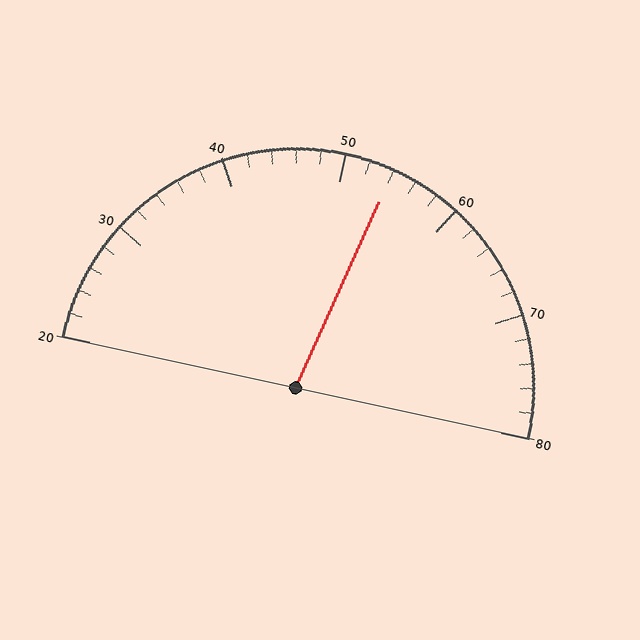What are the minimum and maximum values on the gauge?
The gauge ranges from 20 to 80.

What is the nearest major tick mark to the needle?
The nearest major tick mark is 50.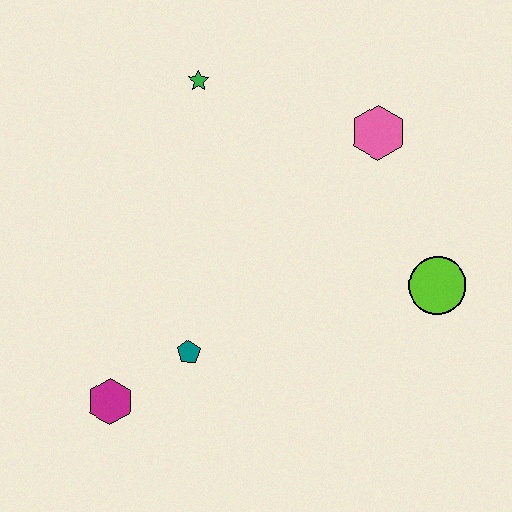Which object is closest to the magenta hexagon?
The teal pentagon is closest to the magenta hexagon.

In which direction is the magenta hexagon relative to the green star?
The magenta hexagon is below the green star.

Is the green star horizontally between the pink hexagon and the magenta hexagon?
Yes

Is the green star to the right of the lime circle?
No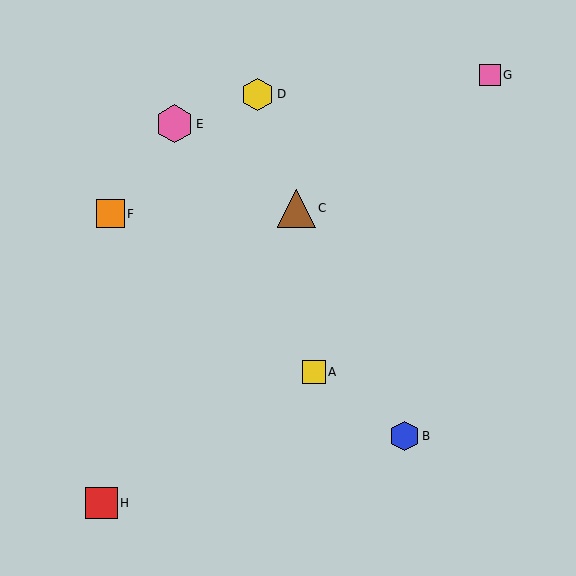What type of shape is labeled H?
Shape H is a red square.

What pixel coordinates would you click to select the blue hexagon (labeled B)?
Click at (405, 436) to select the blue hexagon B.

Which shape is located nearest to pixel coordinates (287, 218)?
The brown triangle (labeled C) at (296, 208) is nearest to that location.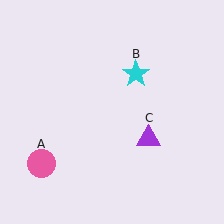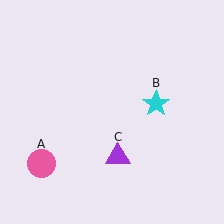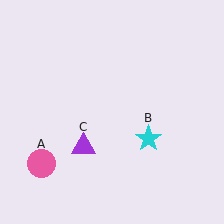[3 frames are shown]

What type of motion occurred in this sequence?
The cyan star (object B), purple triangle (object C) rotated clockwise around the center of the scene.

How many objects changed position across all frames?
2 objects changed position: cyan star (object B), purple triangle (object C).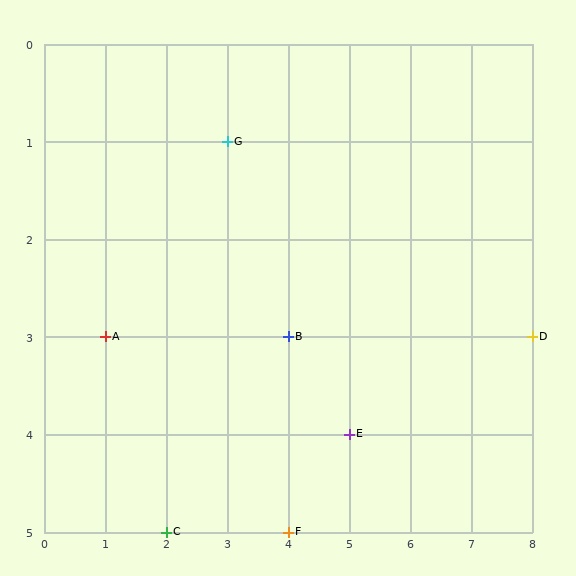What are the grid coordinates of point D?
Point D is at grid coordinates (8, 3).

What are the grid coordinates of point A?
Point A is at grid coordinates (1, 3).